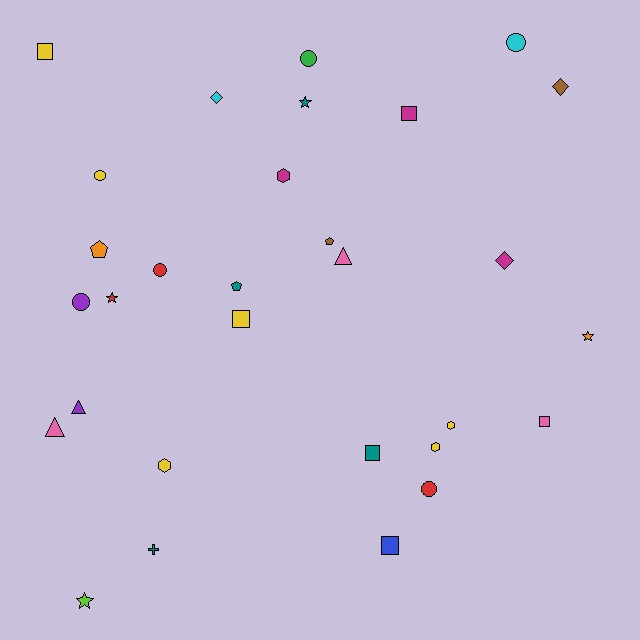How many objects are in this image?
There are 30 objects.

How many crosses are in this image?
There is 1 cross.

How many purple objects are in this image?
There are 2 purple objects.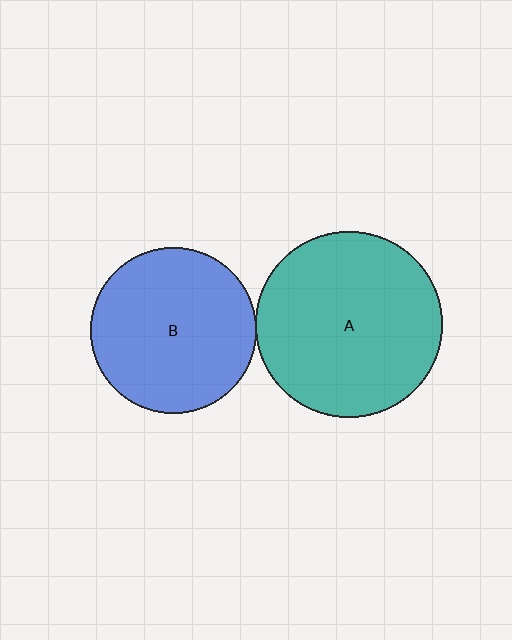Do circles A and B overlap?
Yes.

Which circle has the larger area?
Circle A (teal).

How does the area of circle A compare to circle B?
Approximately 1.3 times.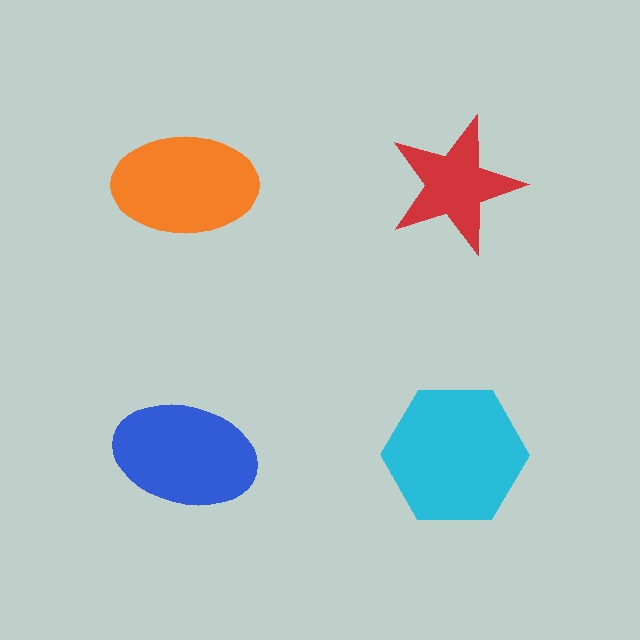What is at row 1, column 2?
A red star.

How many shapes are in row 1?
2 shapes.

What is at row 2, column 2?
A cyan hexagon.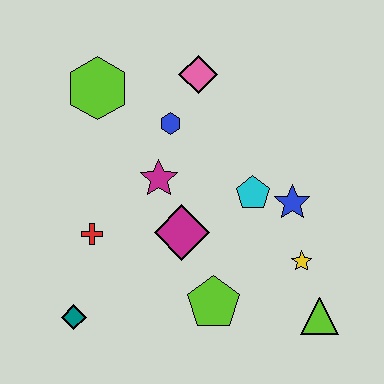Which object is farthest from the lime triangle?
The lime hexagon is farthest from the lime triangle.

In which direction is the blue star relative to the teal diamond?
The blue star is to the right of the teal diamond.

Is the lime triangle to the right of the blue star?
Yes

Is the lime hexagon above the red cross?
Yes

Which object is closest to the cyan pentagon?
The blue star is closest to the cyan pentagon.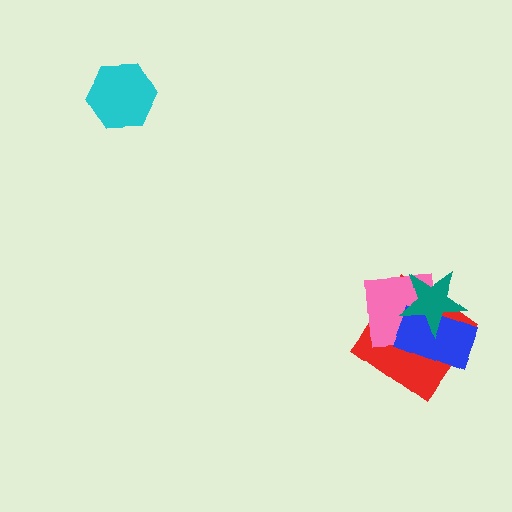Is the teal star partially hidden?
No, no other shape covers it.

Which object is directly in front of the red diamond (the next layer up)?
The pink square is directly in front of the red diamond.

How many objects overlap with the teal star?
3 objects overlap with the teal star.